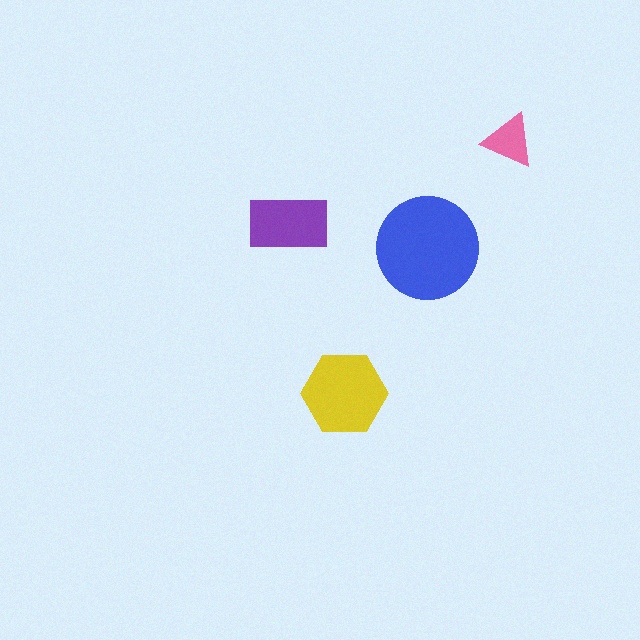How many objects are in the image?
There are 4 objects in the image.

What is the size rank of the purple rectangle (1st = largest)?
3rd.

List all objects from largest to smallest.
The blue circle, the yellow hexagon, the purple rectangle, the pink triangle.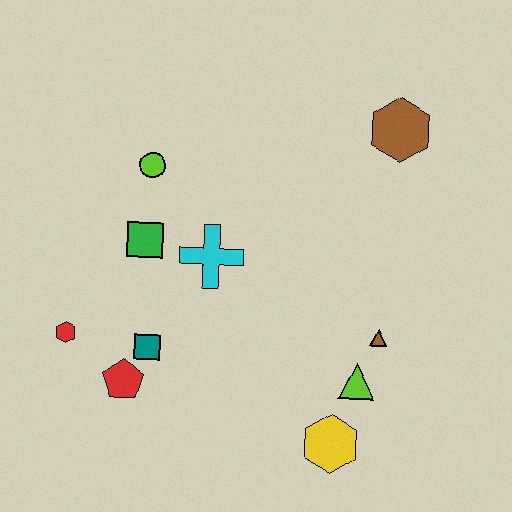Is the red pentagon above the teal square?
No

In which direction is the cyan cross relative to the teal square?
The cyan cross is above the teal square.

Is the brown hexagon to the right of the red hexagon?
Yes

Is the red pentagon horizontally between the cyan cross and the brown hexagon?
No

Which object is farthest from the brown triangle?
The red hexagon is farthest from the brown triangle.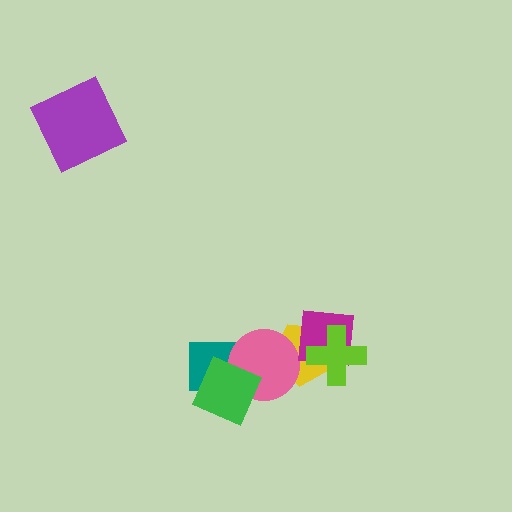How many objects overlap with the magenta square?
2 objects overlap with the magenta square.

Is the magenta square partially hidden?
Yes, it is partially covered by another shape.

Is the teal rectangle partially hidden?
Yes, it is partially covered by another shape.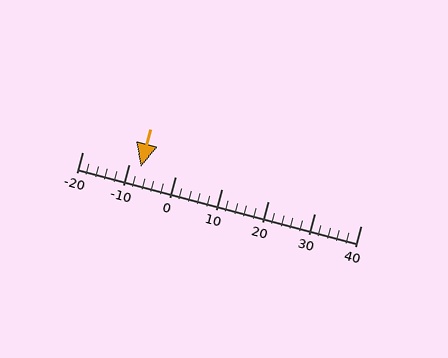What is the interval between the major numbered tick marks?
The major tick marks are spaced 10 units apart.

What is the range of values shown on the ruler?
The ruler shows values from -20 to 40.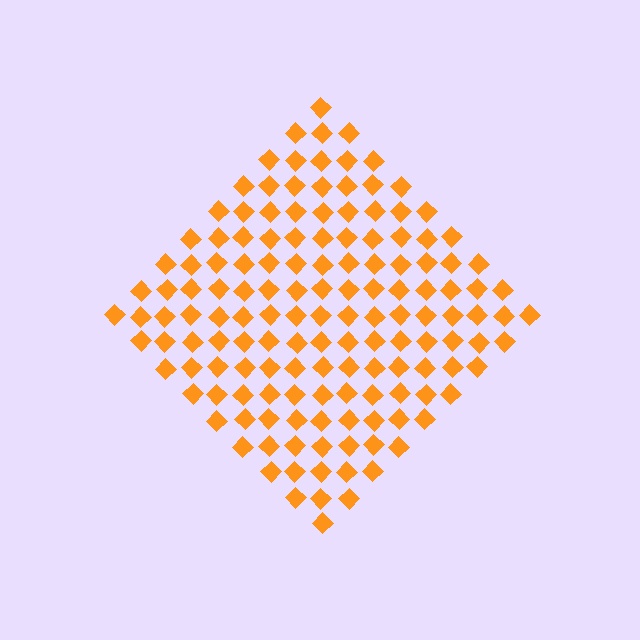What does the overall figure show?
The overall figure shows a diamond.